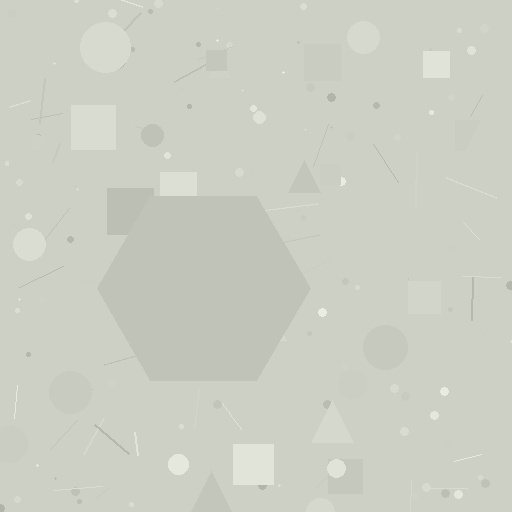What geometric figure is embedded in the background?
A hexagon is embedded in the background.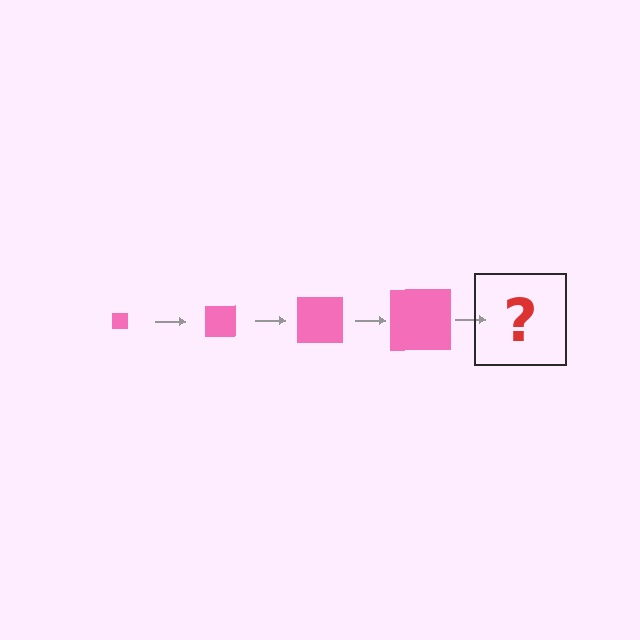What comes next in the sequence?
The next element should be a pink square, larger than the previous one.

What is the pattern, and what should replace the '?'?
The pattern is that the square gets progressively larger each step. The '?' should be a pink square, larger than the previous one.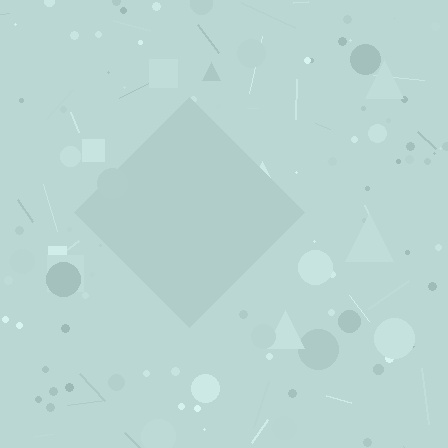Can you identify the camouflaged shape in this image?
The camouflaged shape is a diamond.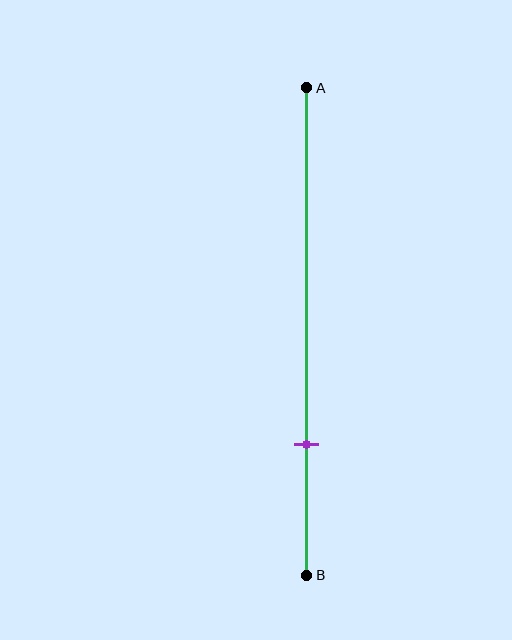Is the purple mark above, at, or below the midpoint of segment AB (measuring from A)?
The purple mark is below the midpoint of segment AB.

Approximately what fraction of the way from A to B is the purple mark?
The purple mark is approximately 75% of the way from A to B.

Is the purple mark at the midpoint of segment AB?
No, the mark is at about 75% from A, not at the 50% midpoint.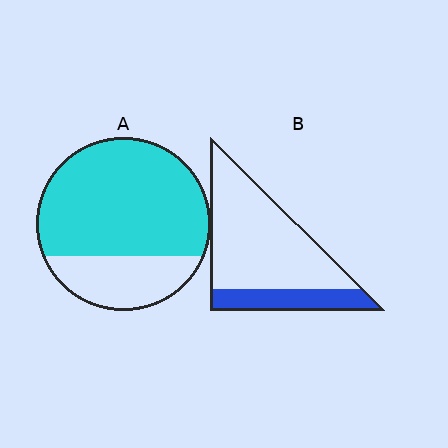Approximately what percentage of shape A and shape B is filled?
A is approximately 75% and B is approximately 25%.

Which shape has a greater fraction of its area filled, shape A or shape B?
Shape A.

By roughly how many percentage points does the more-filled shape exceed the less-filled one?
By roughly 50 percentage points (A over B).